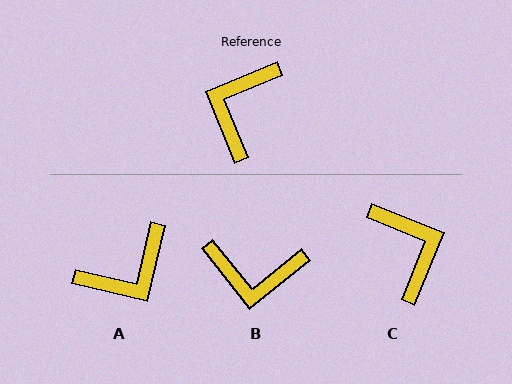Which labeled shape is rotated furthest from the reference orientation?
A, about 145 degrees away.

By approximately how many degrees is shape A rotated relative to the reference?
Approximately 145 degrees counter-clockwise.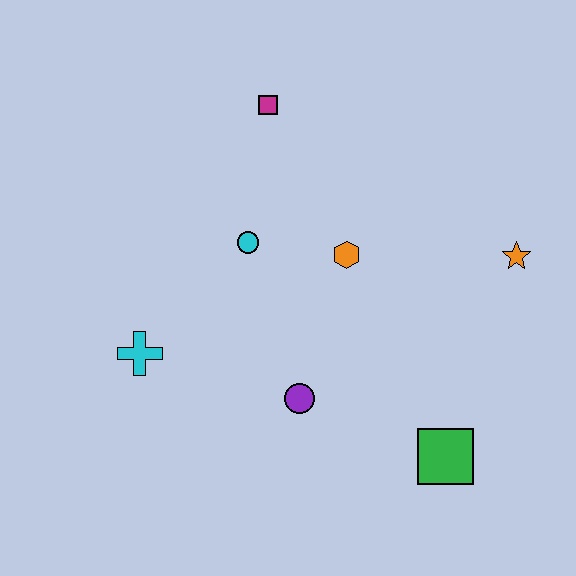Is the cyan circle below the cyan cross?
No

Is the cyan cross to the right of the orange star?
No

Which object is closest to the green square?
The purple circle is closest to the green square.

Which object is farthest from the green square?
The magenta square is farthest from the green square.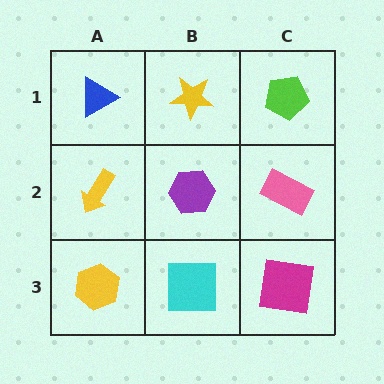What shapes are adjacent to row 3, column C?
A pink rectangle (row 2, column C), a cyan square (row 3, column B).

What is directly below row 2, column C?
A magenta square.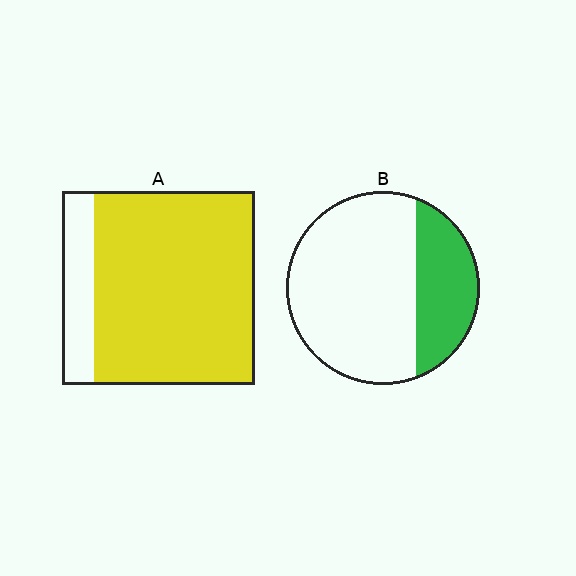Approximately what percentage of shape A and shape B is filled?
A is approximately 85% and B is approximately 30%.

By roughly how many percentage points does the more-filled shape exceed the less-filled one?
By roughly 55 percentage points (A over B).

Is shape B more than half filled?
No.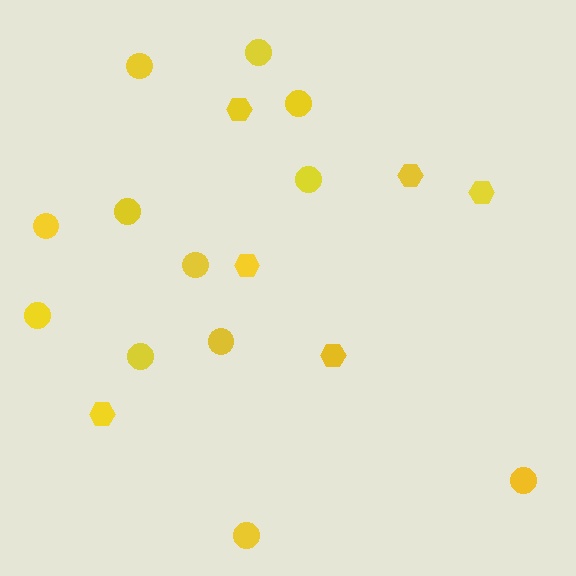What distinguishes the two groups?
There are 2 groups: one group of circles (12) and one group of hexagons (6).